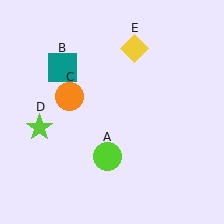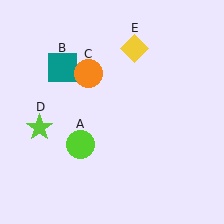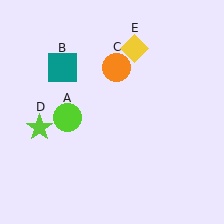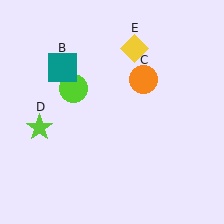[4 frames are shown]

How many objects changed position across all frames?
2 objects changed position: lime circle (object A), orange circle (object C).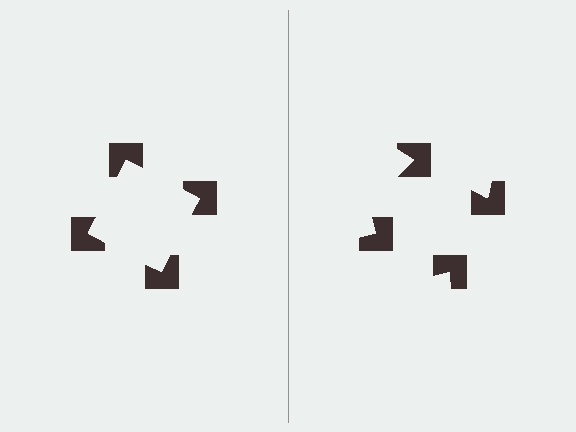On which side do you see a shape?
An illusory square appears on the left side. On the right side the wedge cuts are rotated, so no coherent shape forms.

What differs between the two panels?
The notched squares are positioned identically on both sides; only the wedge orientations differ. On the left they align to a square; on the right they are misaligned.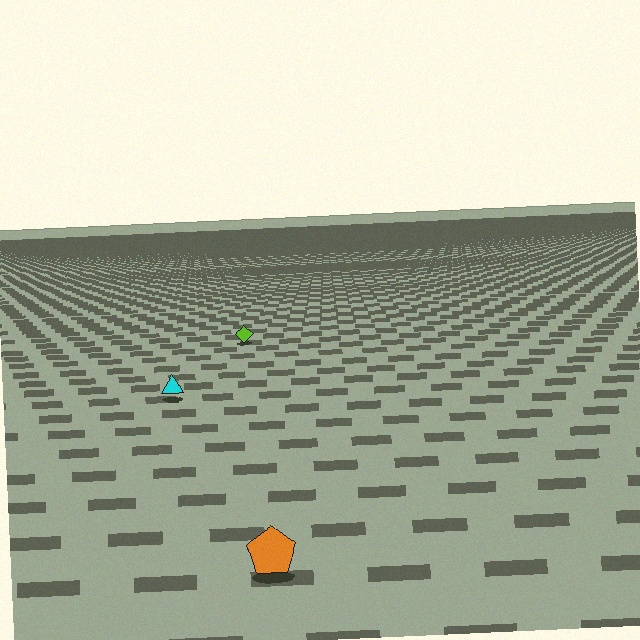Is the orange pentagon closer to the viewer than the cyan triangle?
Yes. The orange pentagon is closer — you can tell from the texture gradient: the ground texture is coarser near it.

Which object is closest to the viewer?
The orange pentagon is closest. The texture marks near it are larger and more spread out.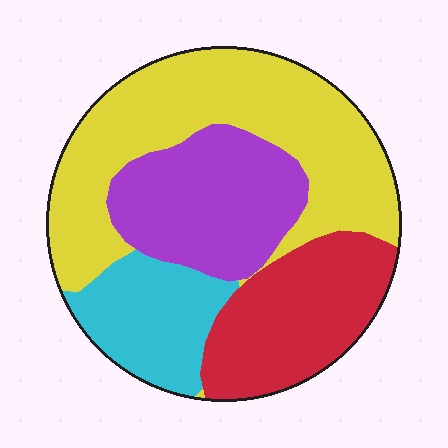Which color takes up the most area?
Yellow, at roughly 40%.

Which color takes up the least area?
Cyan, at roughly 15%.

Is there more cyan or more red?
Red.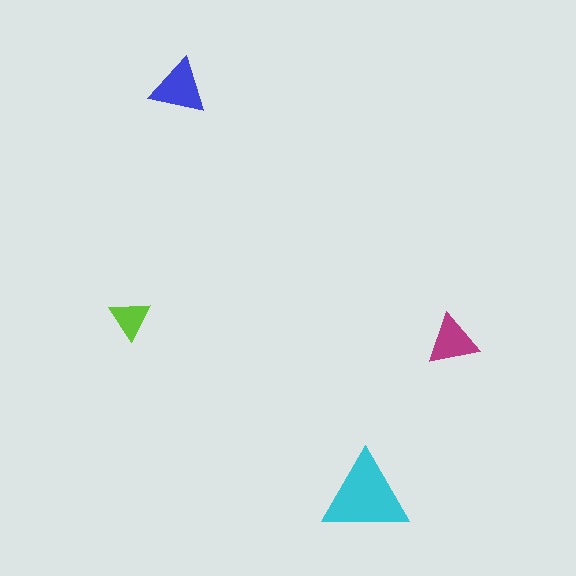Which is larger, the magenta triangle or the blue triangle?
The blue one.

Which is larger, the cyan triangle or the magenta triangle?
The cyan one.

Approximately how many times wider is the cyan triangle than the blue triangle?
About 1.5 times wider.